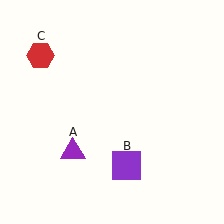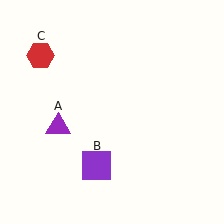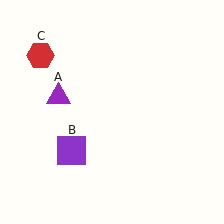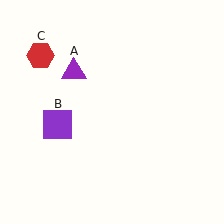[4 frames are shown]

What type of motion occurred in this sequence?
The purple triangle (object A), purple square (object B) rotated clockwise around the center of the scene.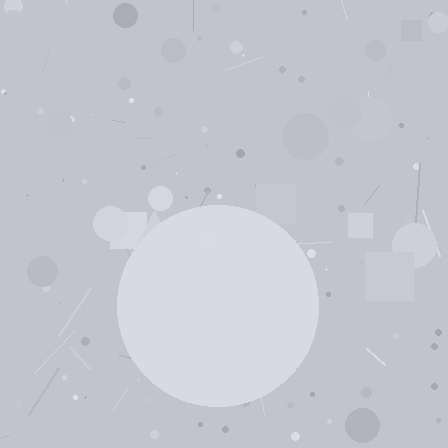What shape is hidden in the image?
A circle is hidden in the image.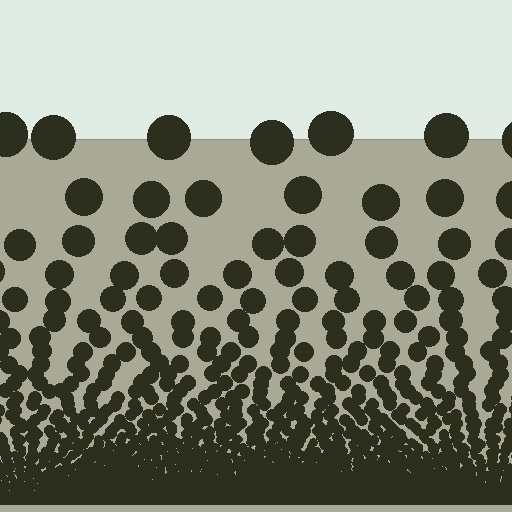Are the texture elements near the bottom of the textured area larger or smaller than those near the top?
Smaller. The gradient is inverted — elements near the bottom are smaller and denser.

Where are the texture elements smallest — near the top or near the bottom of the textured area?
Near the bottom.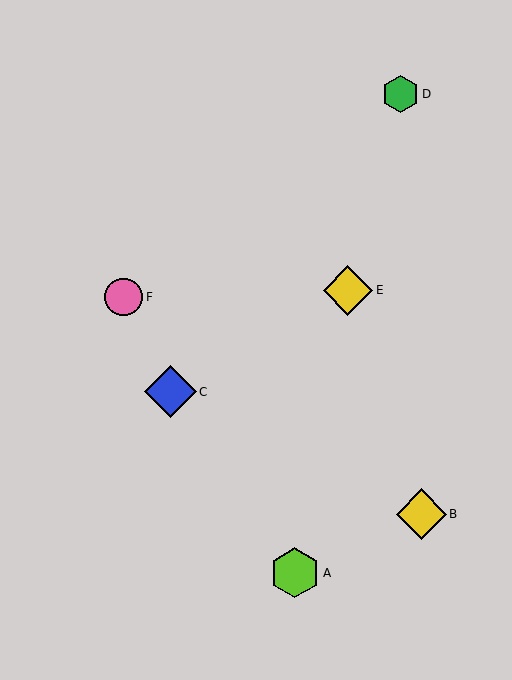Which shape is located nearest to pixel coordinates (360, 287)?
The yellow diamond (labeled E) at (348, 290) is nearest to that location.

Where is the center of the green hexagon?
The center of the green hexagon is at (400, 94).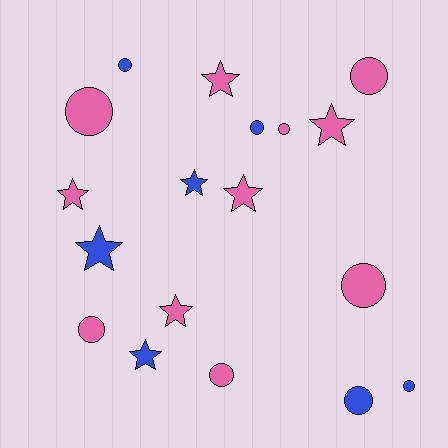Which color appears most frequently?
Pink, with 11 objects.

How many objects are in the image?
There are 18 objects.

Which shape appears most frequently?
Circle, with 10 objects.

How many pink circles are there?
There are 6 pink circles.